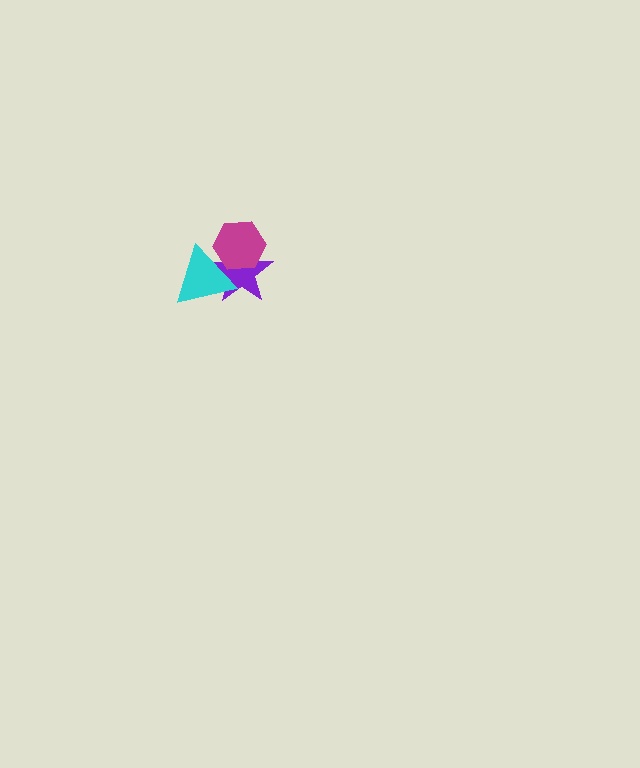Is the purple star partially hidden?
Yes, it is partially covered by another shape.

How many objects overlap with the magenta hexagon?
2 objects overlap with the magenta hexagon.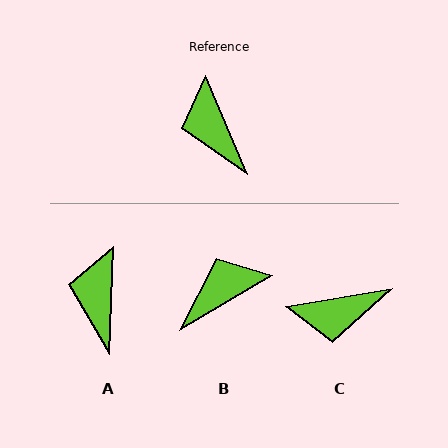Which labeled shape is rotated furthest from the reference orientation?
B, about 82 degrees away.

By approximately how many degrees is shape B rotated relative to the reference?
Approximately 82 degrees clockwise.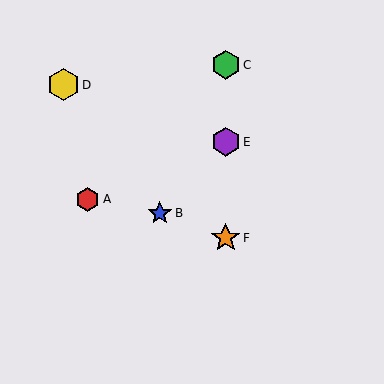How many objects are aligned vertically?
3 objects (C, E, F) are aligned vertically.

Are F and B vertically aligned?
No, F is at x≈226 and B is at x≈160.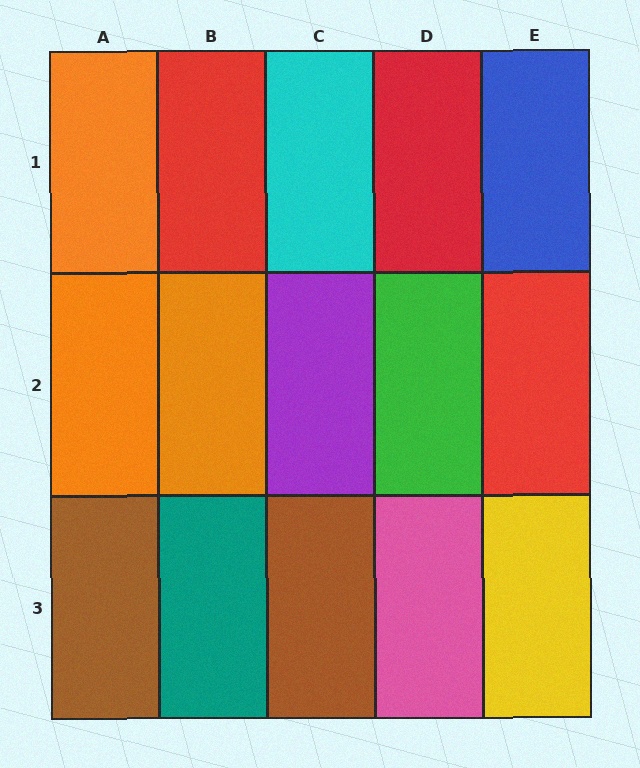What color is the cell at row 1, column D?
Red.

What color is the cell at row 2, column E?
Red.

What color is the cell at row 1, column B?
Red.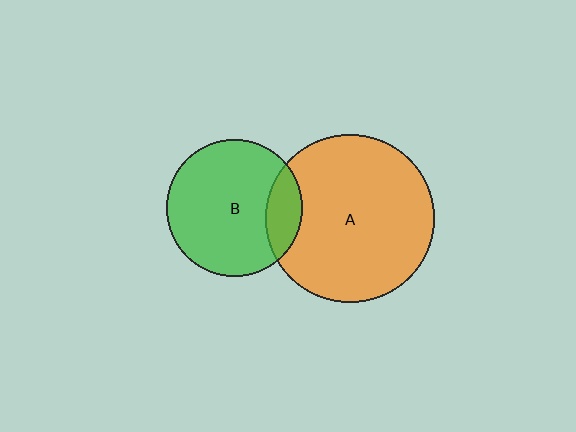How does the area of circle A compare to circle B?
Approximately 1.5 times.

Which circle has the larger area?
Circle A (orange).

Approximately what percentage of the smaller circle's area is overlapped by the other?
Approximately 15%.